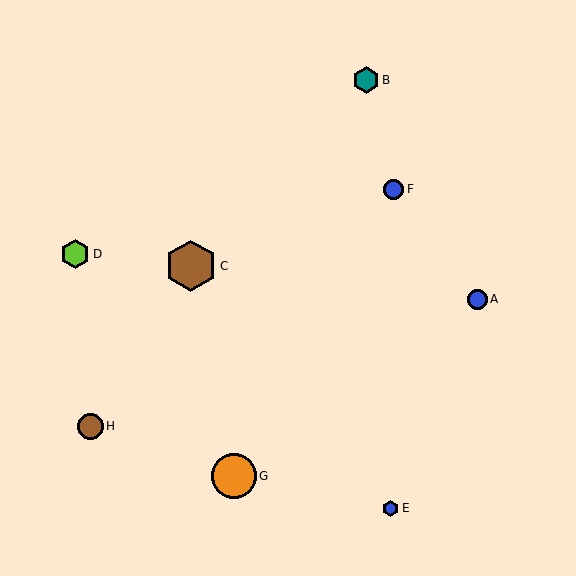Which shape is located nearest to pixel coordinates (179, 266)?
The brown hexagon (labeled C) at (191, 266) is nearest to that location.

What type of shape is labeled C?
Shape C is a brown hexagon.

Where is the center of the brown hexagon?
The center of the brown hexagon is at (191, 266).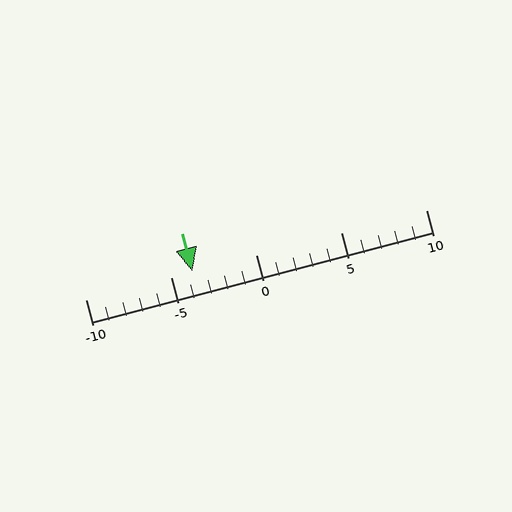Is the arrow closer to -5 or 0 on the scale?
The arrow is closer to -5.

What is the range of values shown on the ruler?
The ruler shows values from -10 to 10.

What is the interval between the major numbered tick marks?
The major tick marks are spaced 5 units apart.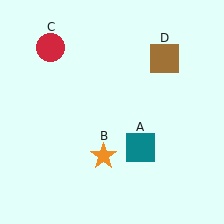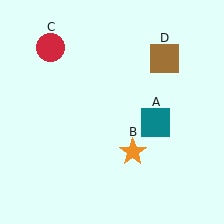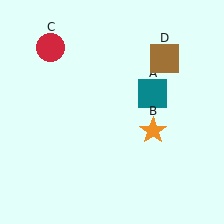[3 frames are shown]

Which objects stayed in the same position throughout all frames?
Red circle (object C) and brown square (object D) remained stationary.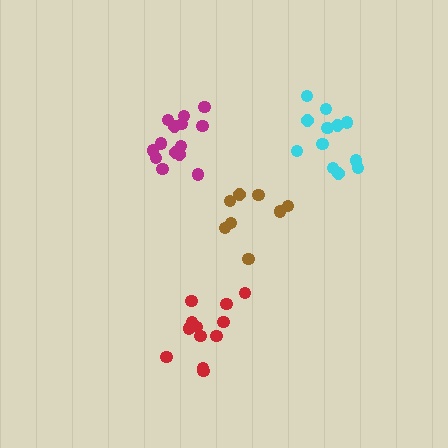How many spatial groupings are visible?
There are 4 spatial groupings.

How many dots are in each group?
Group 1: 12 dots, Group 2: 14 dots, Group 3: 12 dots, Group 4: 8 dots (46 total).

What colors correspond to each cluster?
The clusters are colored: red, magenta, cyan, brown.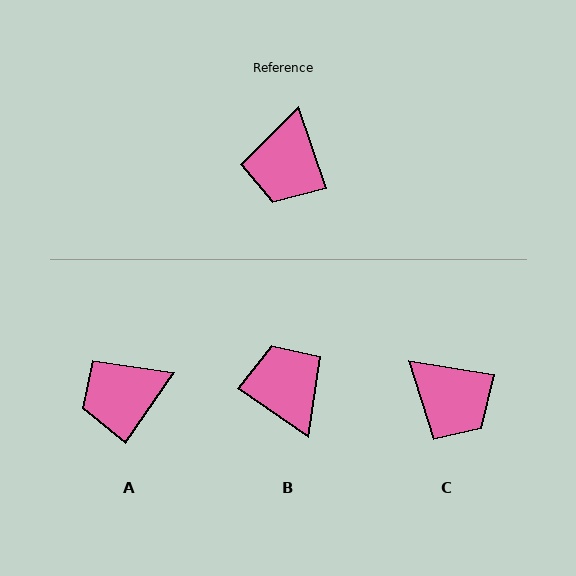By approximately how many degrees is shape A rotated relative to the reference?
Approximately 53 degrees clockwise.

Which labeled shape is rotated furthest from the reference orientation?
B, about 143 degrees away.